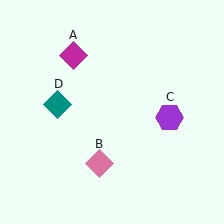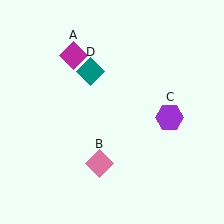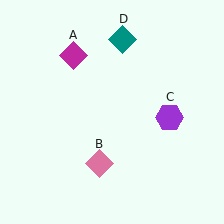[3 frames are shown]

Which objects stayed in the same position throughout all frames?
Magenta diamond (object A) and pink diamond (object B) and purple hexagon (object C) remained stationary.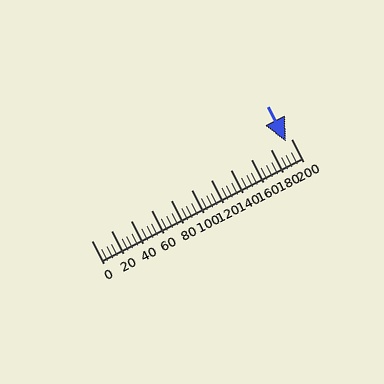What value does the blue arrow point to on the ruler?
The blue arrow points to approximately 195.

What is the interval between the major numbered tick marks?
The major tick marks are spaced 20 units apart.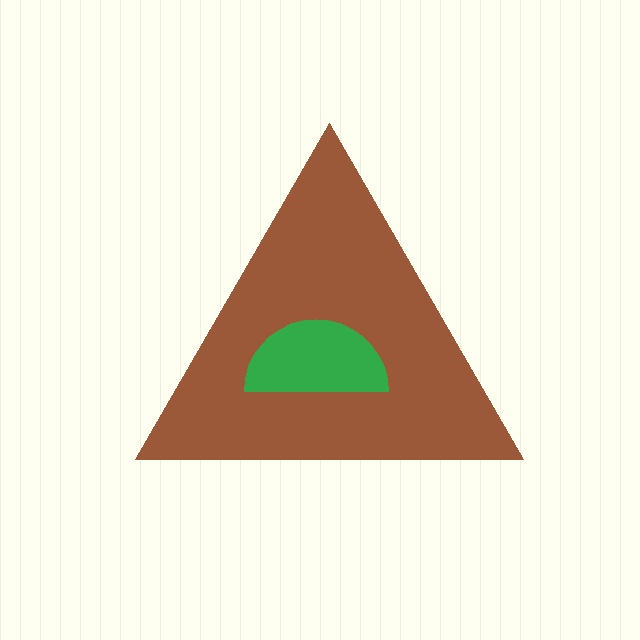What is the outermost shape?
The brown triangle.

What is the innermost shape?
The green semicircle.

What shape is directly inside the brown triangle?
The green semicircle.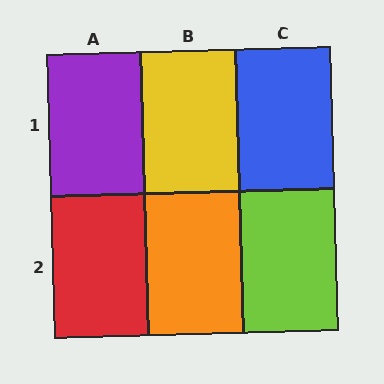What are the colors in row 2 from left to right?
Red, orange, lime.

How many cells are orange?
1 cell is orange.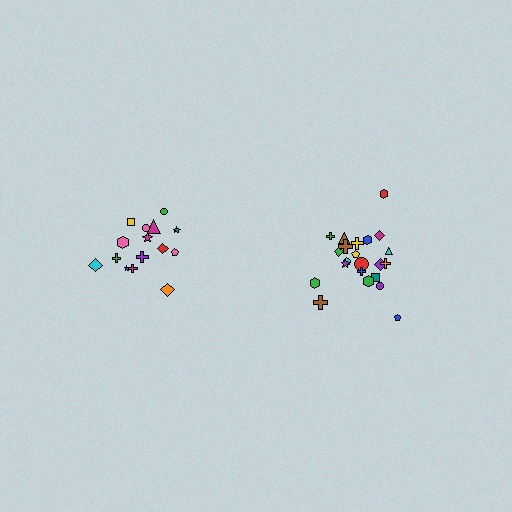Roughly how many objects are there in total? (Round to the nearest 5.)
Roughly 35 objects in total.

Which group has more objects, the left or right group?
The right group.